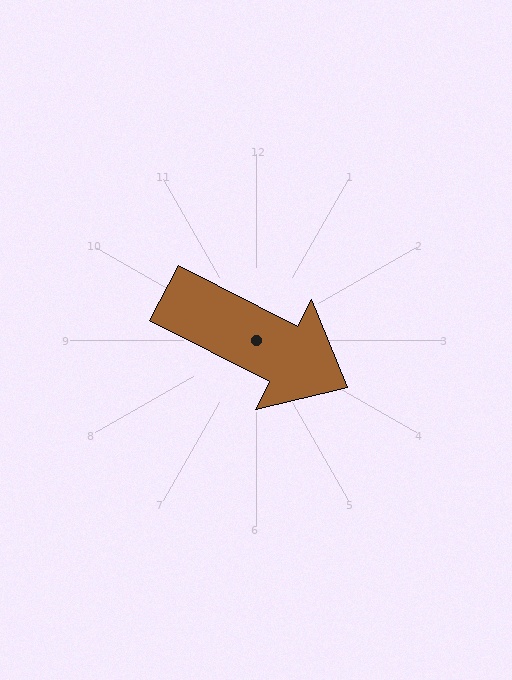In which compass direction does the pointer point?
Southeast.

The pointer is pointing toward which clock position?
Roughly 4 o'clock.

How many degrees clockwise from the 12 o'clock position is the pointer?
Approximately 117 degrees.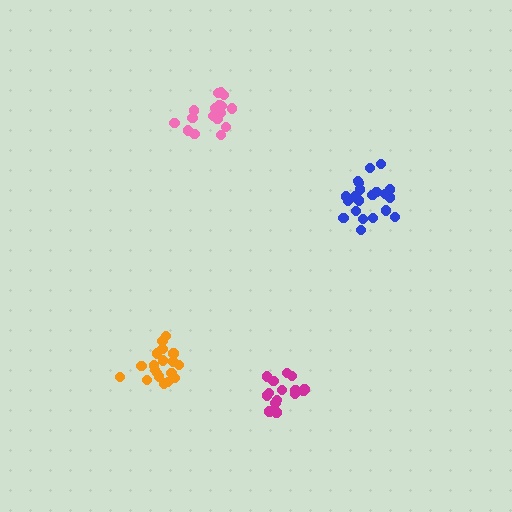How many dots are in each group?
Group 1: 21 dots, Group 2: 15 dots, Group 3: 17 dots, Group 4: 19 dots (72 total).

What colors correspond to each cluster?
The clusters are colored: blue, magenta, pink, orange.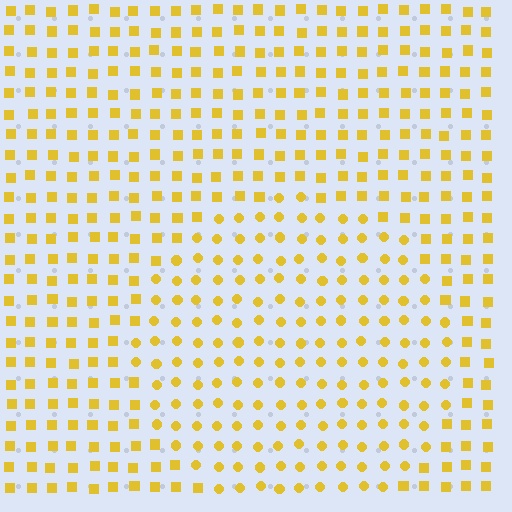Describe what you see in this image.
The image is filled with small yellow elements arranged in a uniform grid. A circle-shaped region contains circles, while the surrounding area contains squares. The boundary is defined purely by the change in element shape.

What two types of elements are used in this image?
The image uses circles inside the circle region and squares outside it.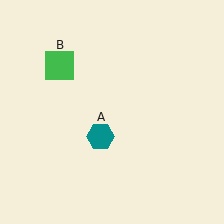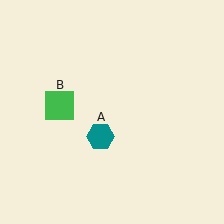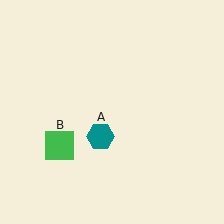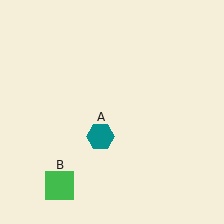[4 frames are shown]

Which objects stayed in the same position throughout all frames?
Teal hexagon (object A) remained stationary.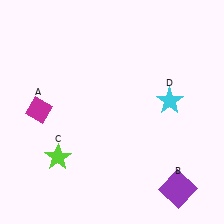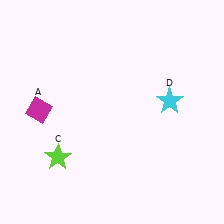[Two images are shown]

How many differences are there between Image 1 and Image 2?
There is 1 difference between the two images.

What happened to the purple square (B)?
The purple square (B) was removed in Image 2. It was in the bottom-right area of Image 1.